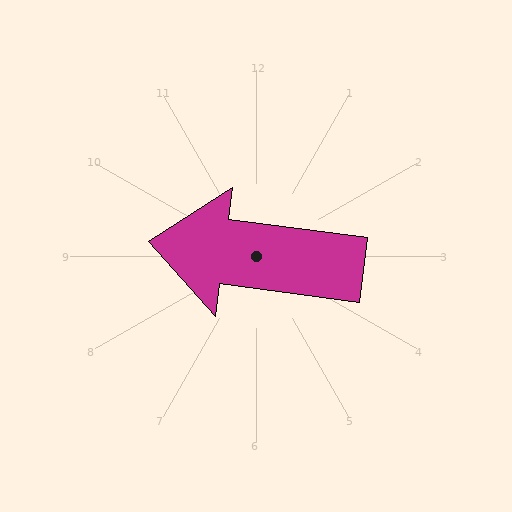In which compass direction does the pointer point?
West.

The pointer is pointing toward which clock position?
Roughly 9 o'clock.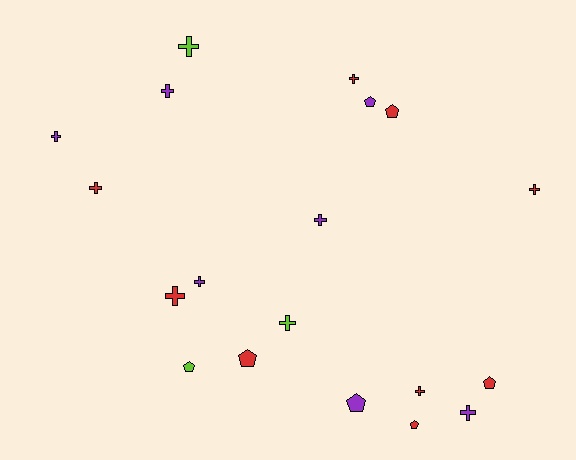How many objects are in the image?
There are 19 objects.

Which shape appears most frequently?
Cross, with 12 objects.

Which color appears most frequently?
Red, with 9 objects.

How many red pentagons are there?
There are 4 red pentagons.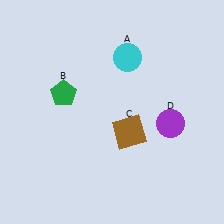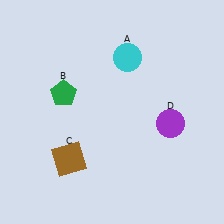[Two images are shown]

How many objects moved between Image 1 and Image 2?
1 object moved between the two images.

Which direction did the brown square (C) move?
The brown square (C) moved left.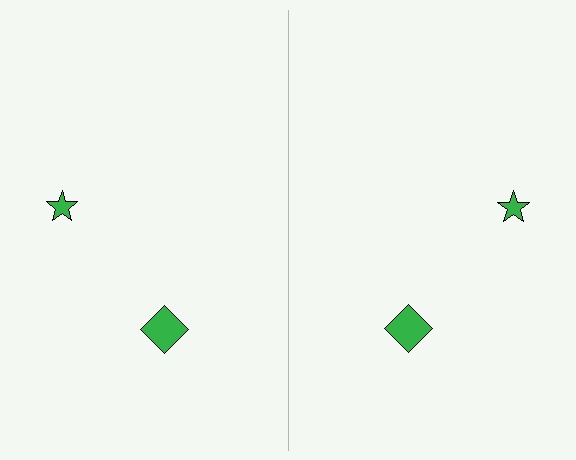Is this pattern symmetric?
Yes, this pattern has bilateral (reflection) symmetry.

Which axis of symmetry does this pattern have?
The pattern has a vertical axis of symmetry running through the center of the image.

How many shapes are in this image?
There are 4 shapes in this image.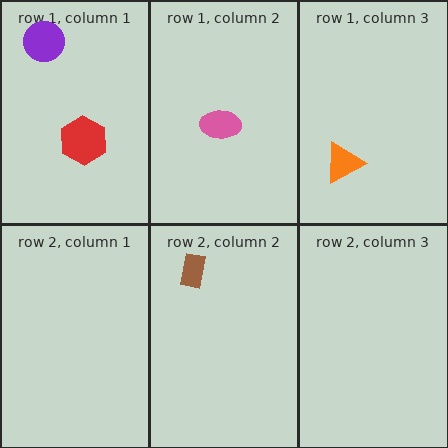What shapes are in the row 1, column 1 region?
The red hexagon, the purple circle.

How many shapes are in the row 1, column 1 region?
2.